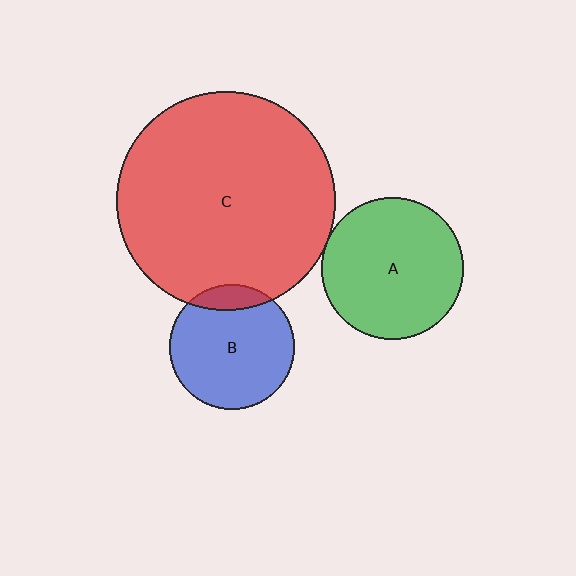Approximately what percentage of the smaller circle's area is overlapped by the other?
Approximately 15%.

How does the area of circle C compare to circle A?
Approximately 2.4 times.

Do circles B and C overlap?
Yes.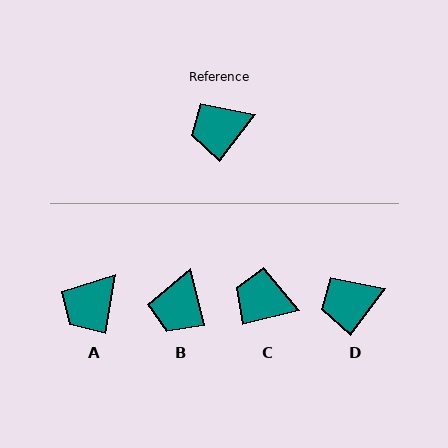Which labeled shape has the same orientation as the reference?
D.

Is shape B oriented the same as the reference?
No, it is off by about 50 degrees.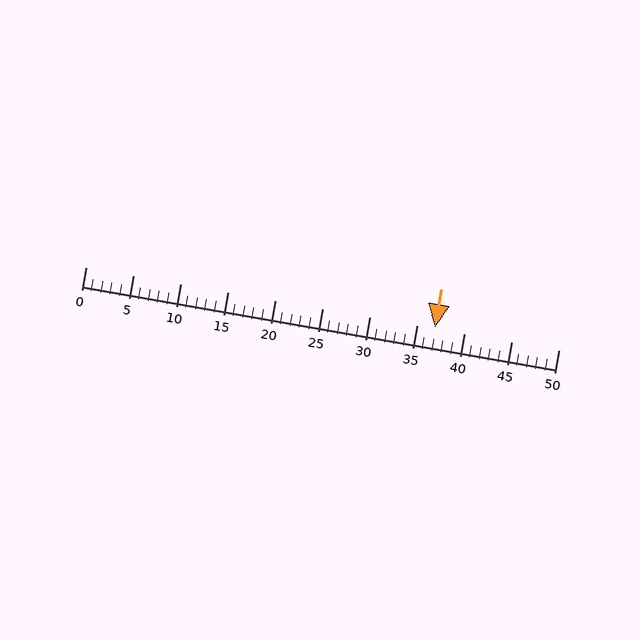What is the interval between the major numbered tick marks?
The major tick marks are spaced 5 units apart.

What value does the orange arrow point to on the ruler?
The orange arrow points to approximately 37.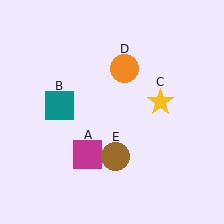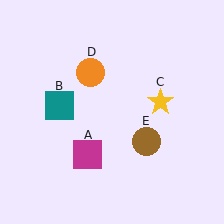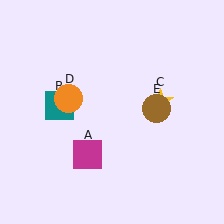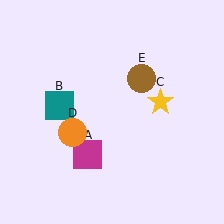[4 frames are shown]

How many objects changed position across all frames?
2 objects changed position: orange circle (object D), brown circle (object E).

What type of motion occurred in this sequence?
The orange circle (object D), brown circle (object E) rotated counterclockwise around the center of the scene.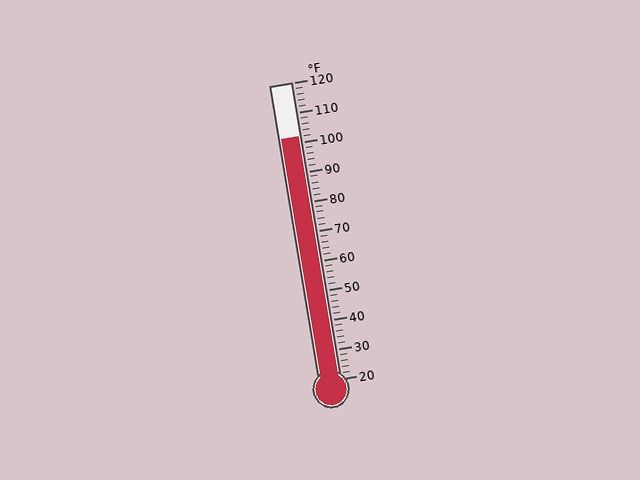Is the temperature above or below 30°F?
The temperature is above 30°F.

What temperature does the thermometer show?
The thermometer shows approximately 102°F.